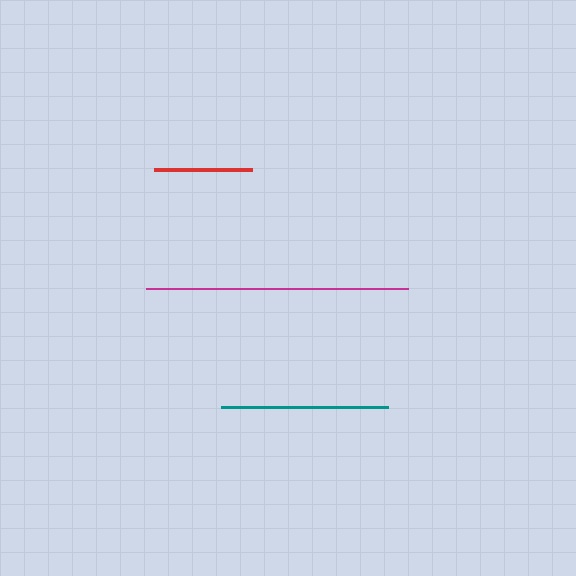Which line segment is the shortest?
The red line is the shortest at approximately 97 pixels.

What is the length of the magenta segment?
The magenta segment is approximately 262 pixels long.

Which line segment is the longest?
The magenta line is the longest at approximately 262 pixels.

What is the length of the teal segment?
The teal segment is approximately 167 pixels long.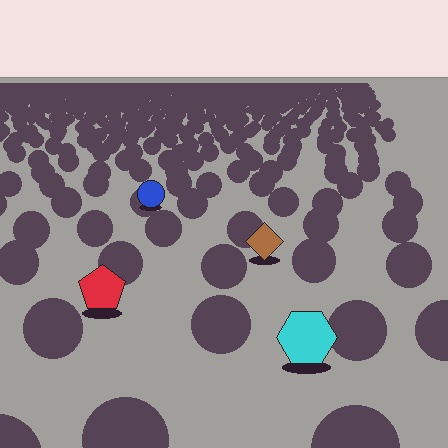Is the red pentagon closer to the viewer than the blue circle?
Yes. The red pentagon is closer — you can tell from the texture gradient: the ground texture is coarser near it.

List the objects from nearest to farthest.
From nearest to farthest: the cyan hexagon, the red pentagon, the brown diamond, the blue circle.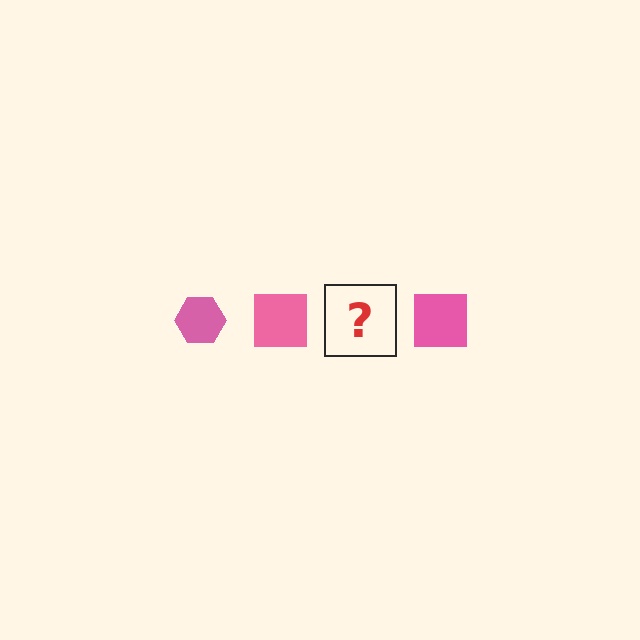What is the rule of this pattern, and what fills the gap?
The rule is that the pattern cycles through hexagon, square shapes in pink. The gap should be filled with a pink hexagon.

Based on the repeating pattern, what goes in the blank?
The blank should be a pink hexagon.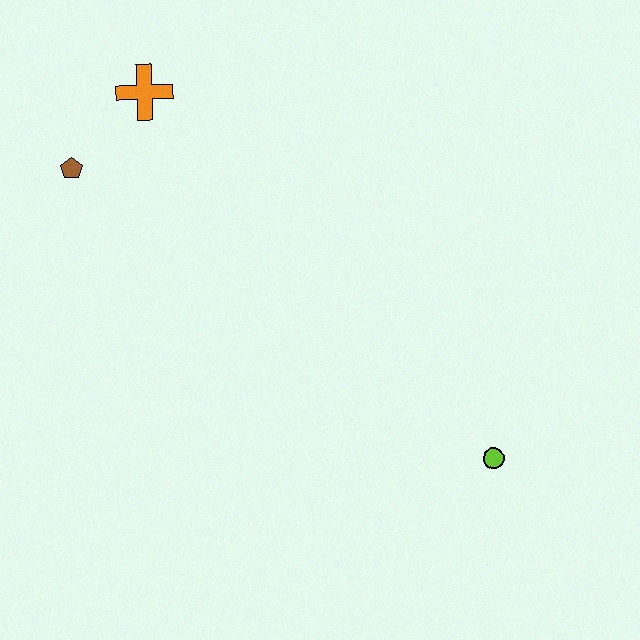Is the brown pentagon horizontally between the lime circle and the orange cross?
No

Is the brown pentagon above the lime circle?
Yes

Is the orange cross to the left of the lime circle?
Yes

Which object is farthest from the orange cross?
The lime circle is farthest from the orange cross.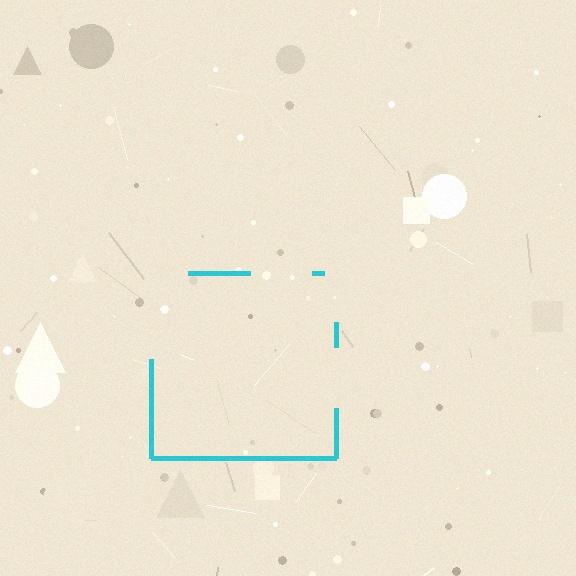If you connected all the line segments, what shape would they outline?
They would outline a square.